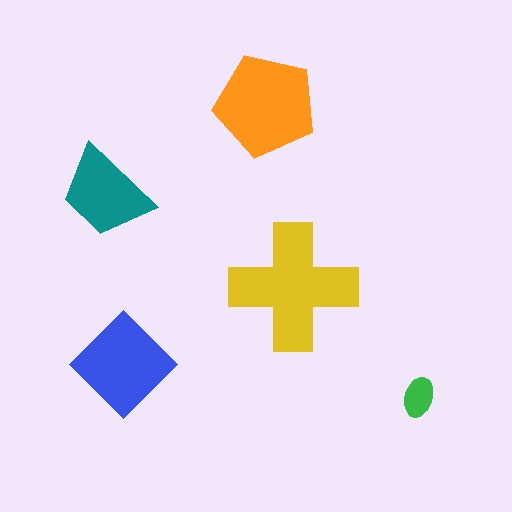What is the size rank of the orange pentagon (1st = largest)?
2nd.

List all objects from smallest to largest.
The green ellipse, the teal trapezoid, the blue diamond, the orange pentagon, the yellow cross.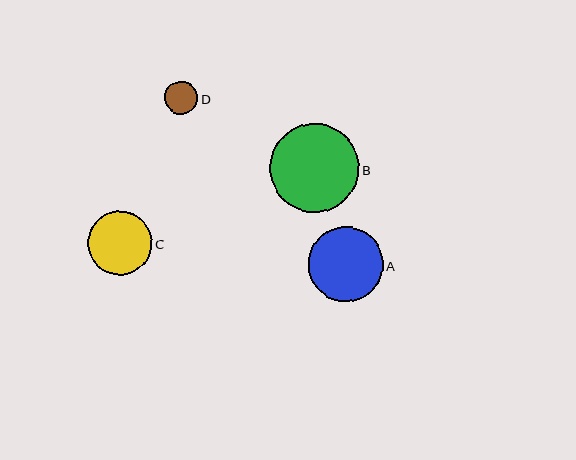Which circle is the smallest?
Circle D is the smallest with a size of approximately 33 pixels.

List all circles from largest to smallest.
From largest to smallest: B, A, C, D.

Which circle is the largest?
Circle B is the largest with a size of approximately 90 pixels.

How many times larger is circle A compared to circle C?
Circle A is approximately 1.2 times the size of circle C.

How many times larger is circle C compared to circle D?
Circle C is approximately 2.0 times the size of circle D.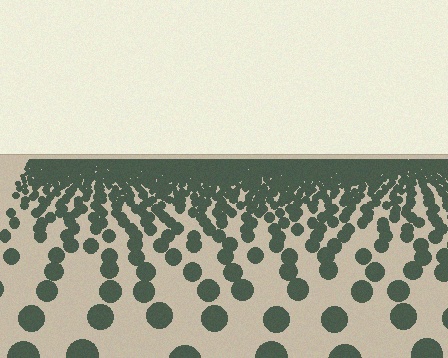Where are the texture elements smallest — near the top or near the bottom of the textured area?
Near the top.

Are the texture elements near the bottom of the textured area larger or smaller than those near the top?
Larger. Near the bottom, elements are closer to the viewer and appear at a bigger on-screen size.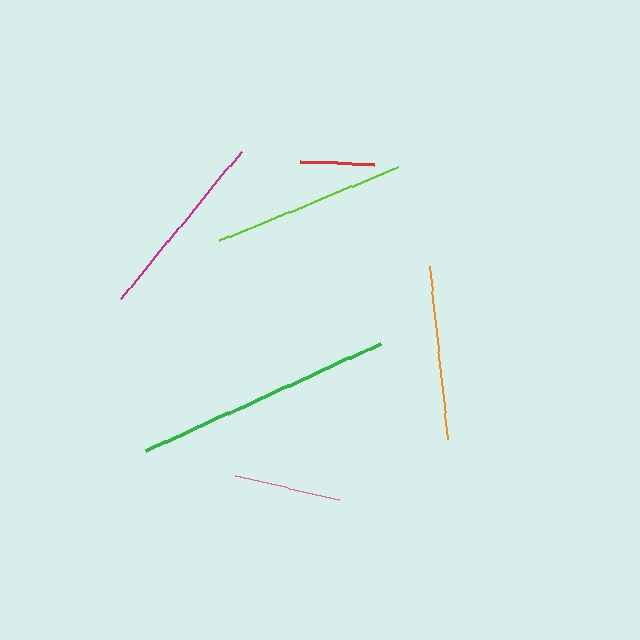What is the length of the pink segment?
The pink segment is approximately 106 pixels long.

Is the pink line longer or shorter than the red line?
The pink line is longer than the red line.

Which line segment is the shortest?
The red line is the shortest at approximately 75 pixels.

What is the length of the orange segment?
The orange segment is approximately 174 pixels long.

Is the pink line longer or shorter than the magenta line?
The magenta line is longer than the pink line.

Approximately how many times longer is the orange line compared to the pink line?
The orange line is approximately 1.6 times the length of the pink line.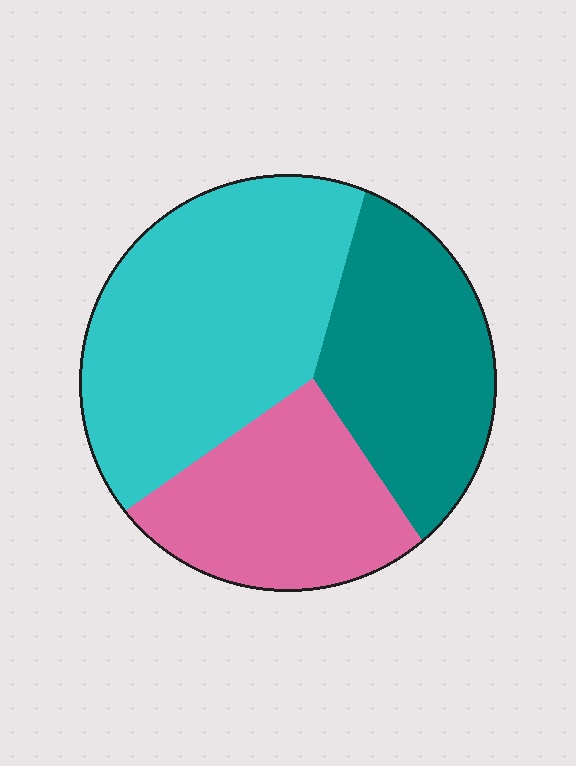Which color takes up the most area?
Cyan, at roughly 45%.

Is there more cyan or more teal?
Cyan.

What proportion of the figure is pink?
Pink takes up about one quarter (1/4) of the figure.